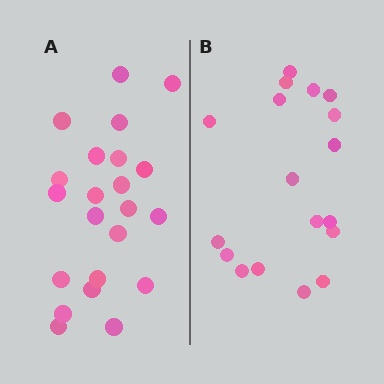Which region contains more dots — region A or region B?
Region A (the left region) has more dots.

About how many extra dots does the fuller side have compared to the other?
Region A has about 4 more dots than region B.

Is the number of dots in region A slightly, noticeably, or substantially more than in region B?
Region A has only slightly more — the two regions are fairly close. The ratio is roughly 1.2 to 1.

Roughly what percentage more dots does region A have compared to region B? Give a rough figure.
About 20% more.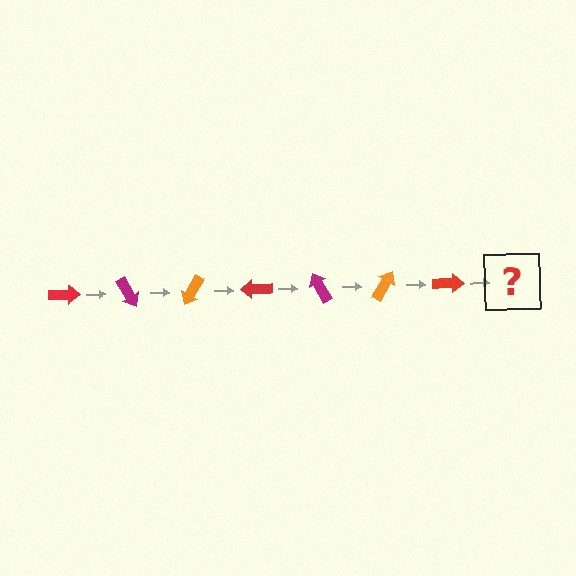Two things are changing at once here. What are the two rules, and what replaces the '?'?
The two rules are that it rotates 60 degrees each step and the color cycles through red, magenta, and orange. The '?' should be a magenta arrow, rotated 420 degrees from the start.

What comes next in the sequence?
The next element should be a magenta arrow, rotated 420 degrees from the start.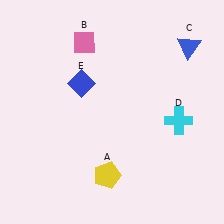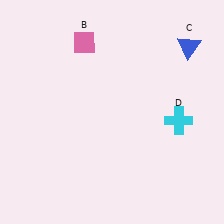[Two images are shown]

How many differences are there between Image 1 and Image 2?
There are 2 differences between the two images.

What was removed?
The yellow pentagon (A), the blue diamond (E) were removed in Image 2.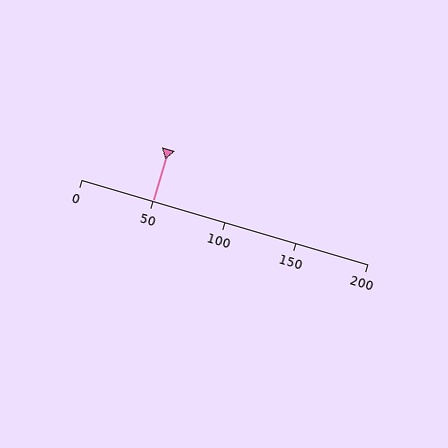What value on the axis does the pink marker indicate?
The marker indicates approximately 50.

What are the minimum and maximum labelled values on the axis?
The axis runs from 0 to 200.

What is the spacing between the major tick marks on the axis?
The major ticks are spaced 50 apart.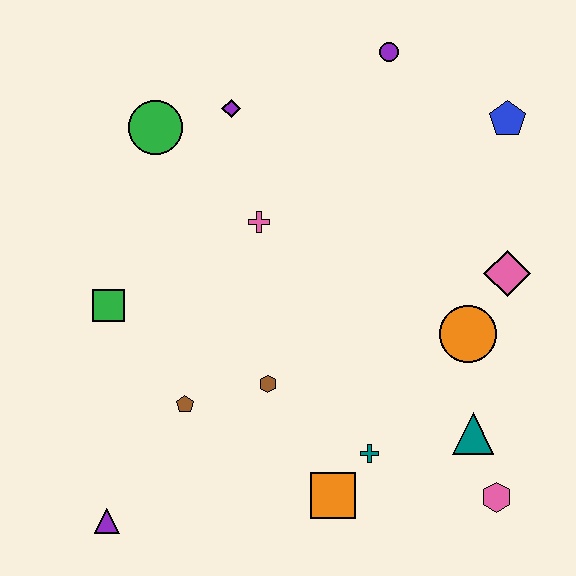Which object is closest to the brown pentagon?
The brown hexagon is closest to the brown pentagon.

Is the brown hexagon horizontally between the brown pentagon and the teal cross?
Yes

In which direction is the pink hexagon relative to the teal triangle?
The pink hexagon is below the teal triangle.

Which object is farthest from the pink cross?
The pink hexagon is farthest from the pink cross.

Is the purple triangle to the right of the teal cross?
No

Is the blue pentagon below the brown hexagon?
No